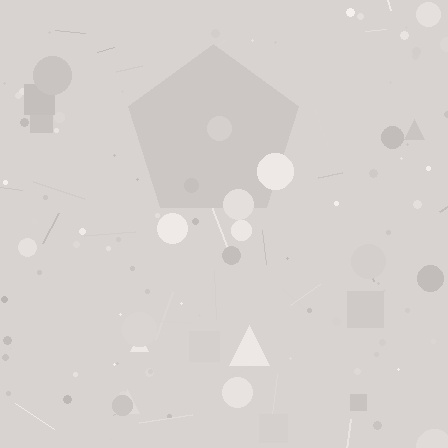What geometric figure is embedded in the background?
A pentagon is embedded in the background.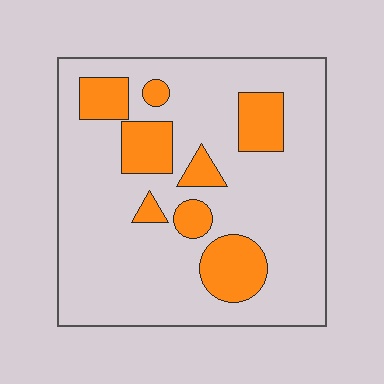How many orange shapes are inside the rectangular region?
8.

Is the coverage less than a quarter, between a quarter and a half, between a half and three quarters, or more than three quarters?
Less than a quarter.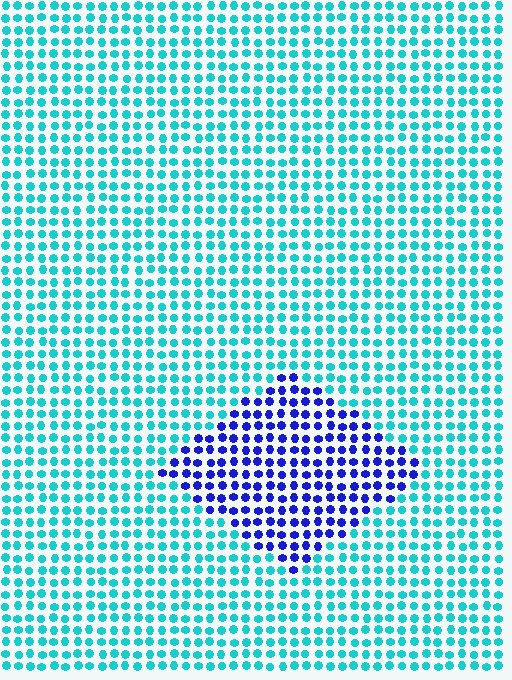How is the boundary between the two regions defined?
The boundary is defined purely by a slight shift in hue (about 60 degrees). Spacing, size, and orientation are identical on both sides.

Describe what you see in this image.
The image is filled with small cyan elements in a uniform arrangement. A diamond-shaped region is visible where the elements are tinted to a slightly different hue, forming a subtle color boundary.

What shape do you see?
I see a diamond.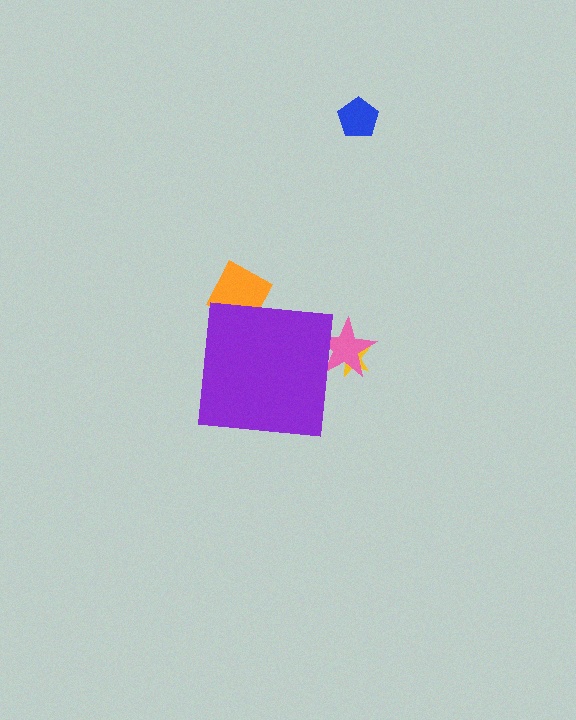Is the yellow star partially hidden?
Yes, the yellow star is partially hidden behind the purple square.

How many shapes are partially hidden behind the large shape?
3 shapes are partially hidden.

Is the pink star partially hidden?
Yes, the pink star is partially hidden behind the purple square.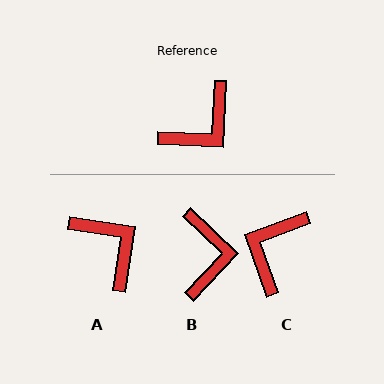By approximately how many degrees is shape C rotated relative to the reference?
Approximately 157 degrees clockwise.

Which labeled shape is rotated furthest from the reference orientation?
C, about 157 degrees away.